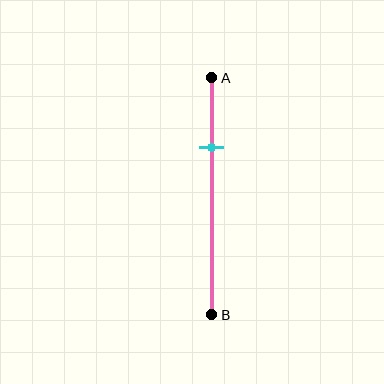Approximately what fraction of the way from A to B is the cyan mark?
The cyan mark is approximately 30% of the way from A to B.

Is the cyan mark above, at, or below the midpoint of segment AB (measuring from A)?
The cyan mark is above the midpoint of segment AB.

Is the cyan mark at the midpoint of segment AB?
No, the mark is at about 30% from A, not at the 50% midpoint.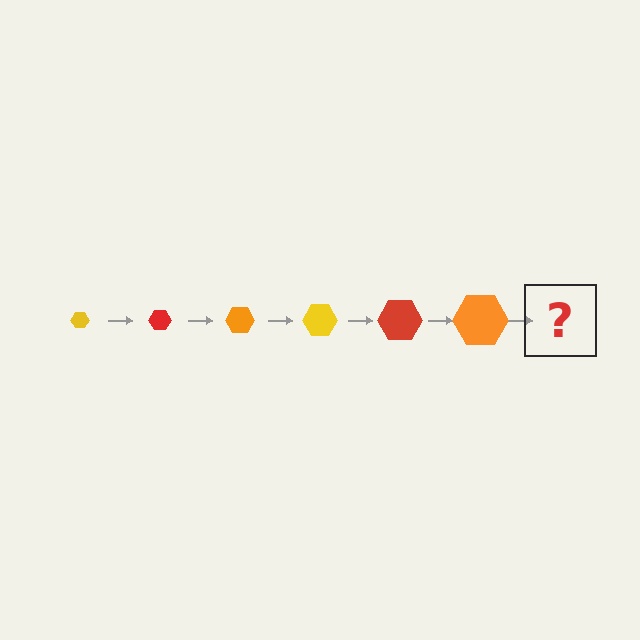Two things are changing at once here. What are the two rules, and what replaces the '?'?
The two rules are that the hexagon grows larger each step and the color cycles through yellow, red, and orange. The '?' should be a yellow hexagon, larger than the previous one.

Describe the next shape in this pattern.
It should be a yellow hexagon, larger than the previous one.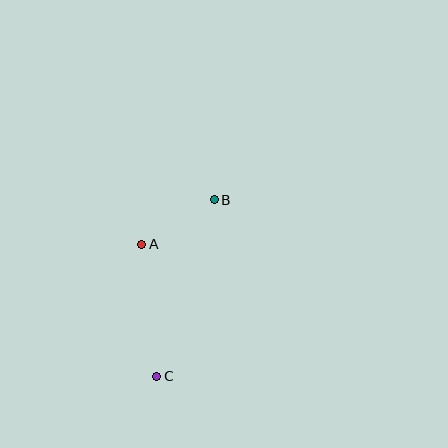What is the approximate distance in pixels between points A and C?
The distance between A and C is approximately 133 pixels.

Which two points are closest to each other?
Points A and B are closest to each other.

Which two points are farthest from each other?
Points B and C are farthest from each other.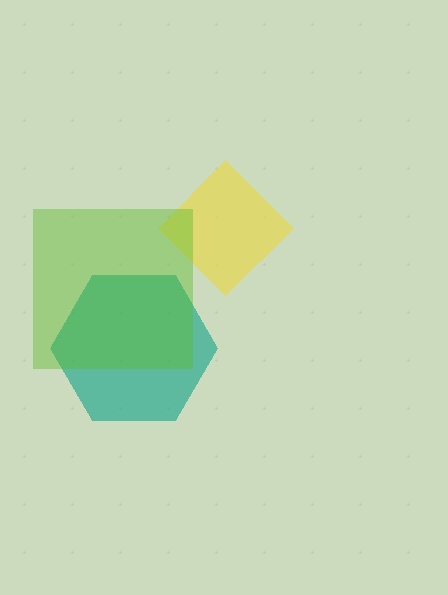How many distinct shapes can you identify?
There are 3 distinct shapes: a teal hexagon, a yellow diamond, a lime square.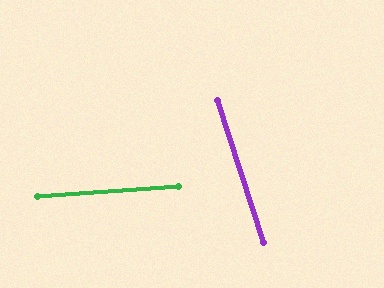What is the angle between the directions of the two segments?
Approximately 76 degrees.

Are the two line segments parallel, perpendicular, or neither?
Neither parallel nor perpendicular — they differ by about 76°.